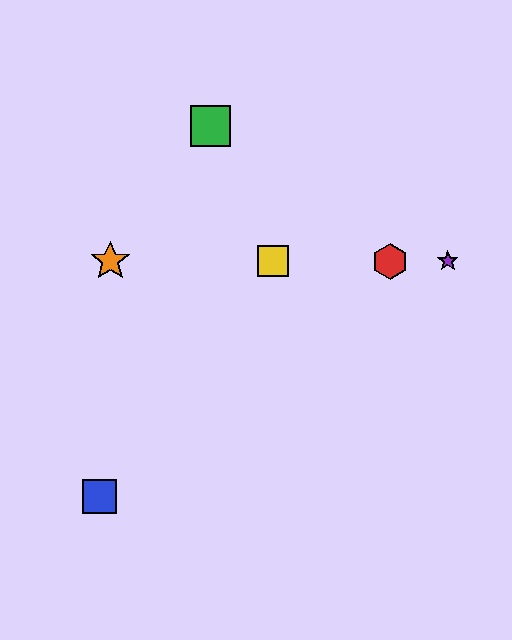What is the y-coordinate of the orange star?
The orange star is at y≈261.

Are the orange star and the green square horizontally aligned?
No, the orange star is at y≈261 and the green square is at y≈126.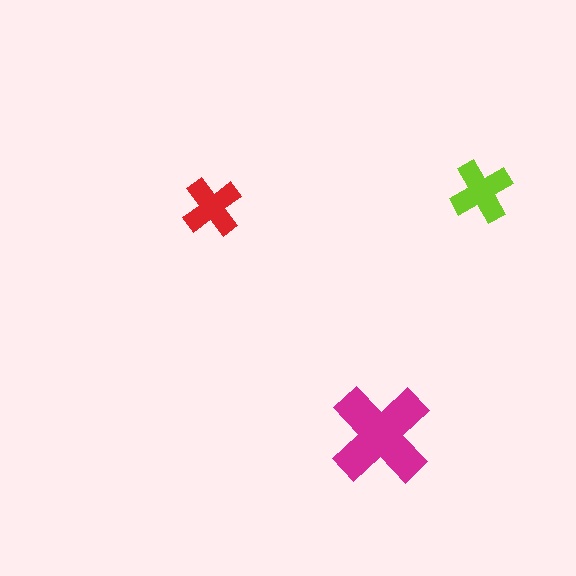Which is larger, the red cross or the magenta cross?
The magenta one.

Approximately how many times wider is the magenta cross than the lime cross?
About 1.5 times wider.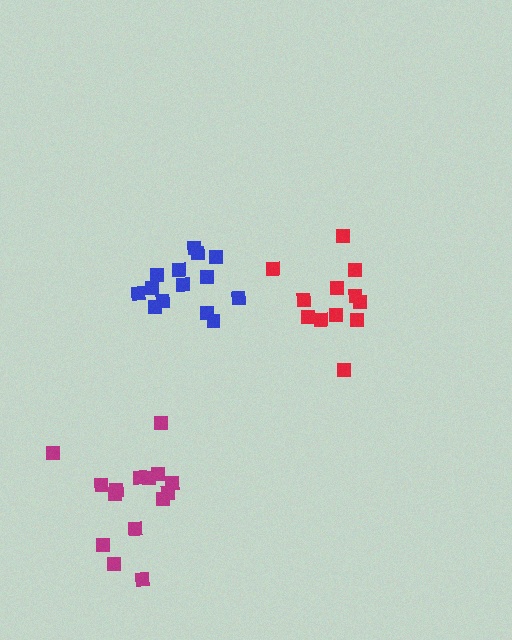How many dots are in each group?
Group 1: 14 dots, Group 2: 12 dots, Group 3: 15 dots (41 total).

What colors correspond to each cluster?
The clusters are colored: blue, red, magenta.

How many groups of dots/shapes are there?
There are 3 groups.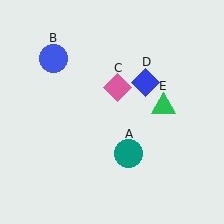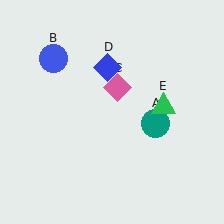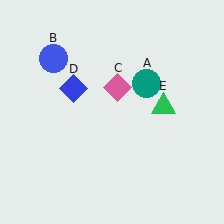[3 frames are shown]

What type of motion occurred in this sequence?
The teal circle (object A), blue diamond (object D) rotated counterclockwise around the center of the scene.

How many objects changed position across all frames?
2 objects changed position: teal circle (object A), blue diamond (object D).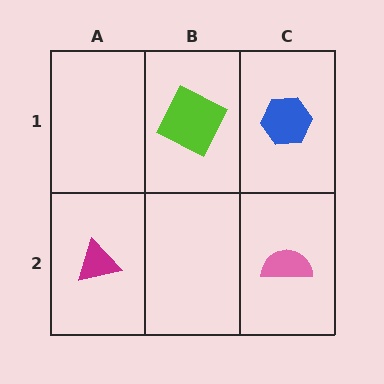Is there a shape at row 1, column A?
No, that cell is empty.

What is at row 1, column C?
A blue hexagon.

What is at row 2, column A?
A magenta triangle.